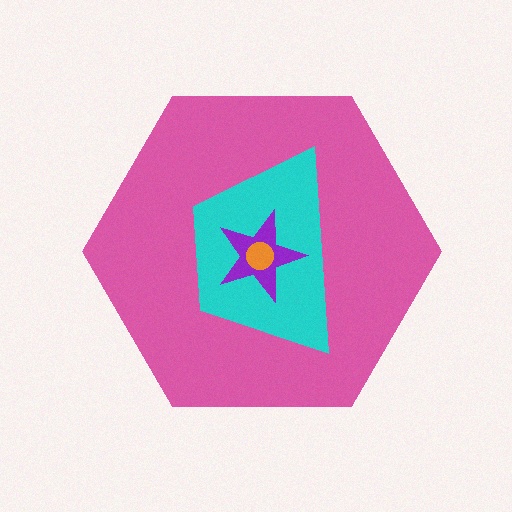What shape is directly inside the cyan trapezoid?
The purple star.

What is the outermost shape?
The pink hexagon.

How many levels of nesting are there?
4.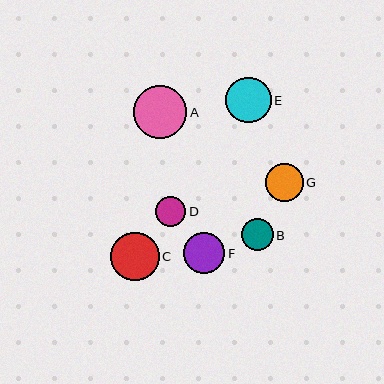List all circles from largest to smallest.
From largest to smallest: A, C, E, F, G, B, D.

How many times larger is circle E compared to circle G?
Circle E is approximately 1.2 times the size of circle G.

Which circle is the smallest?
Circle D is the smallest with a size of approximately 31 pixels.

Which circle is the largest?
Circle A is the largest with a size of approximately 53 pixels.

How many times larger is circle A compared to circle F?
Circle A is approximately 1.3 times the size of circle F.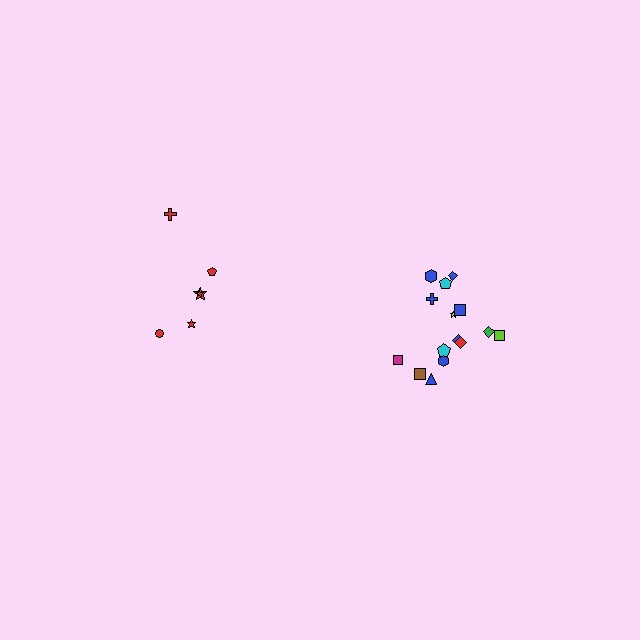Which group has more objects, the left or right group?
The right group.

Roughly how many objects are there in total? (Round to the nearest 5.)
Roughly 20 objects in total.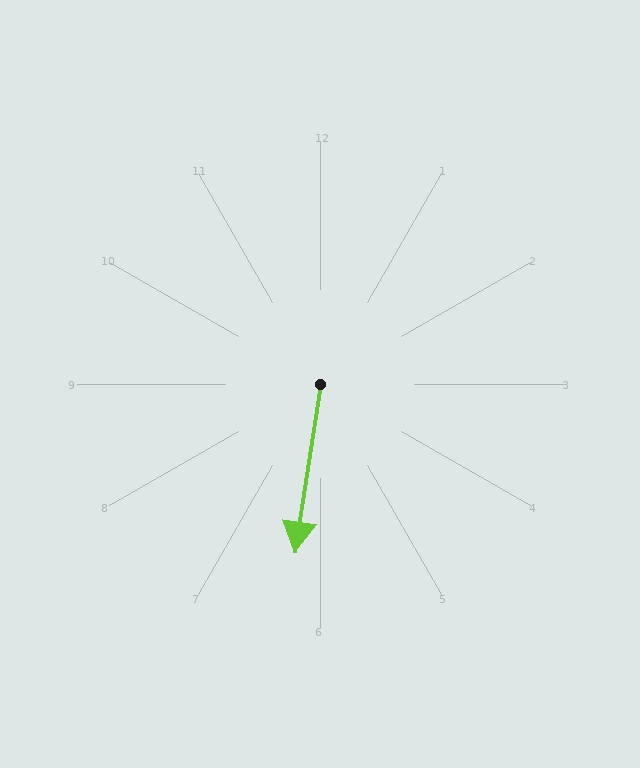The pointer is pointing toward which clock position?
Roughly 6 o'clock.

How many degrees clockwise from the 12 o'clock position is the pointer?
Approximately 188 degrees.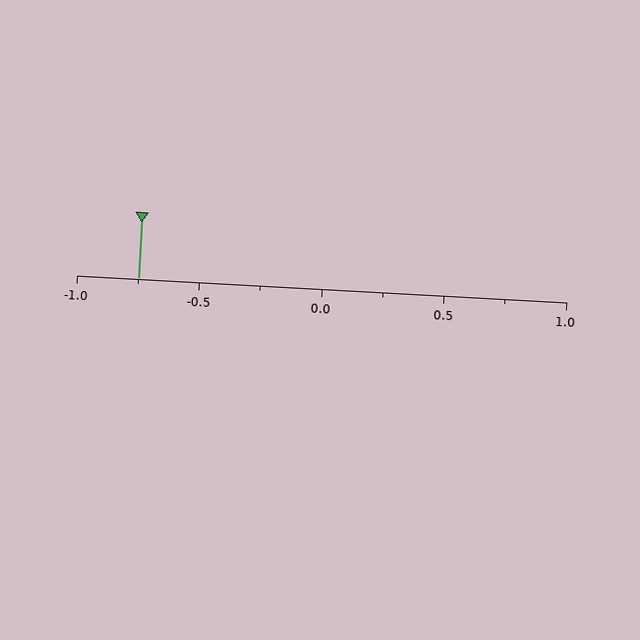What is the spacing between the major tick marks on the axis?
The major ticks are spaced 0.5 apart.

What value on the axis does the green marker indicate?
The marker indicates approximately -0.75.